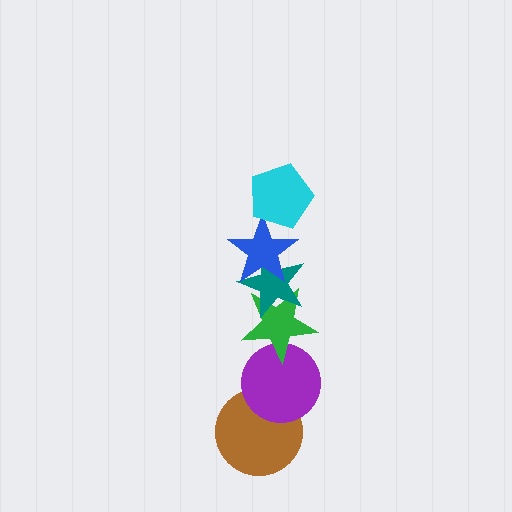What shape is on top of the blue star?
The cyan pentagon is on top of the blue star.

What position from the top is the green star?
The green star is 4th from the top.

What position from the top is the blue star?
The blue star is 2nd from the top.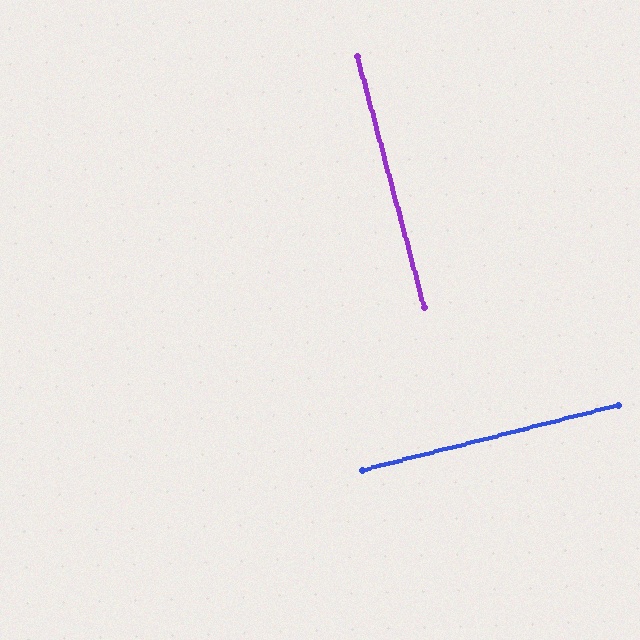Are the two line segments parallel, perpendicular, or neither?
Perpendicular — they meet at approximately 89°.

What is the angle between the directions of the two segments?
Approximately 89 degrees.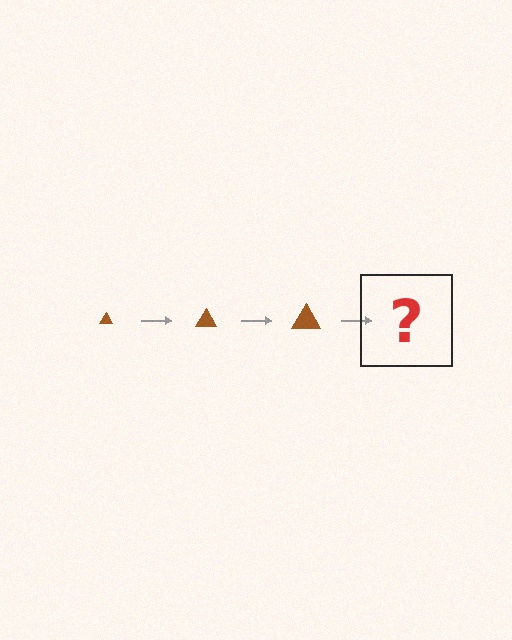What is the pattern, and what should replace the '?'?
The pattern is that the triangle gets progressively larger each step. The '?' should be a brown triangle, larger than the previous one.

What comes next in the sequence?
The next element should be a brown triangle, larger than the previous one.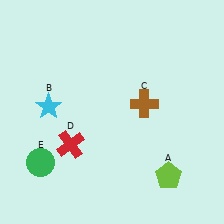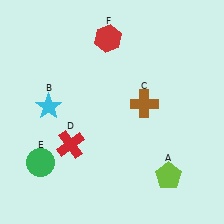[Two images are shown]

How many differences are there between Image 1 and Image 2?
There is 1 difference between the two images.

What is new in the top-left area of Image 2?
A red hexagon (F) was added in the top-left area of Image 2.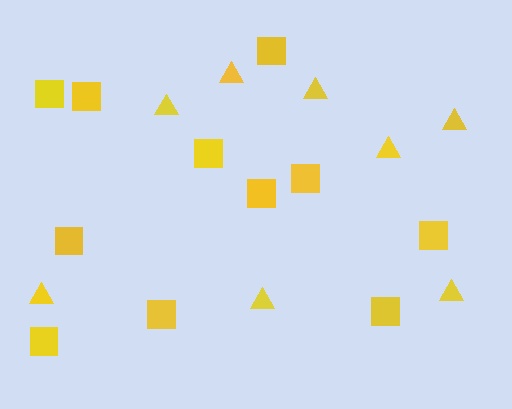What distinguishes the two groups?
There are 2 groups: one group of squares (11) and one group of triangles (8).